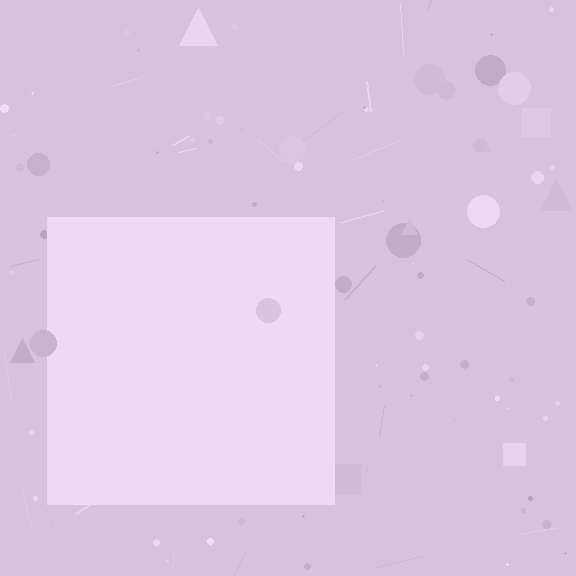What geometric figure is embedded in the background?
A square is embedded in the background.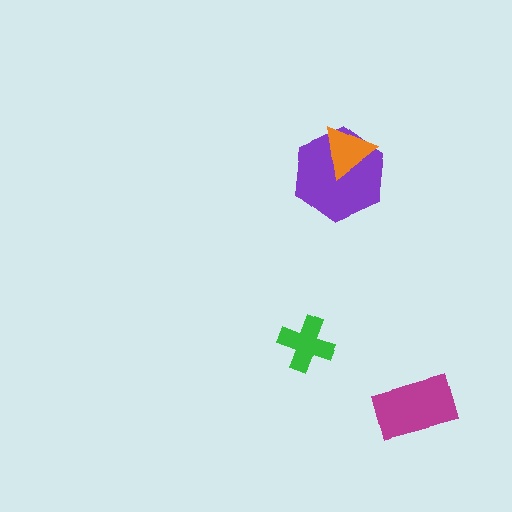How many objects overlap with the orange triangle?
1 object overlaps with the orange triangle.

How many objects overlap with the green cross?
0 objects overlap with the green cross.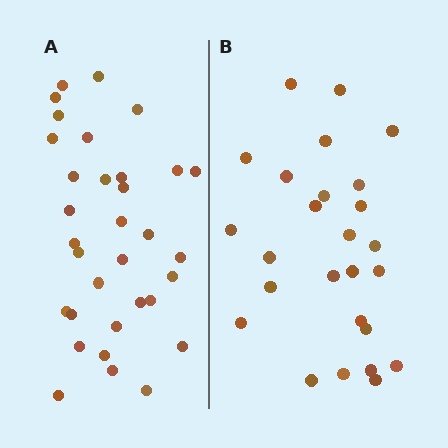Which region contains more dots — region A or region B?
Region A (the left region) has more dots.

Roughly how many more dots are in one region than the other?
Region A has roughly 8 or so more dots than region B.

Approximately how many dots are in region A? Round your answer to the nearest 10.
About 30 dots. (The exact count is 33, which rounds to 30.)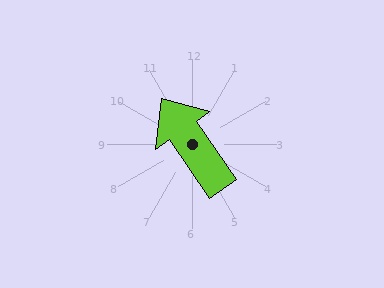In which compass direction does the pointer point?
Northwest.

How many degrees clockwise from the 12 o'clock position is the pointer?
Approximately 326 degrees.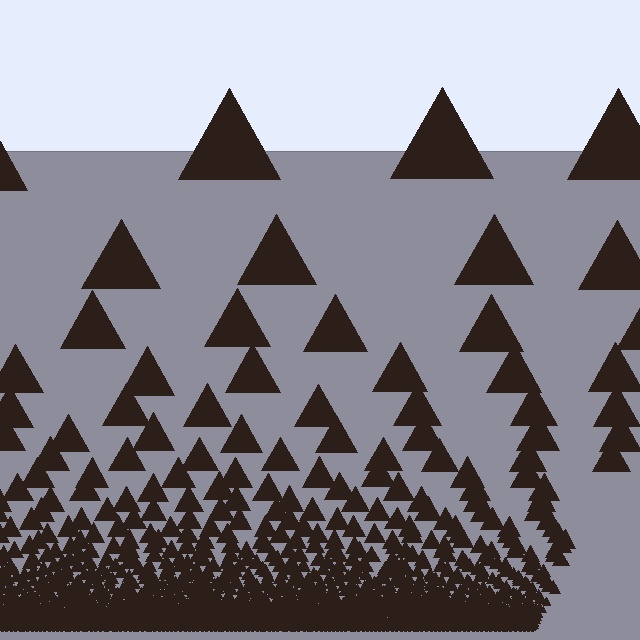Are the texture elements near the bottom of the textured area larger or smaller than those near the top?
Smaller. The gradient is inverted — elements near the bottom are smaller and denser.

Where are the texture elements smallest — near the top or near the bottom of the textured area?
Near the bottom.